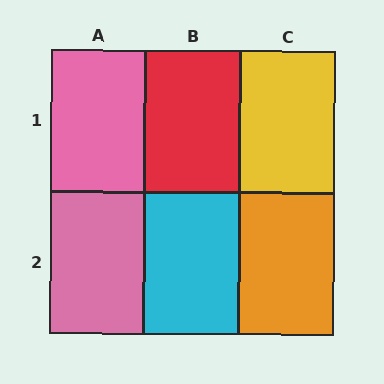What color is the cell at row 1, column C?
Yellow.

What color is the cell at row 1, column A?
Pink.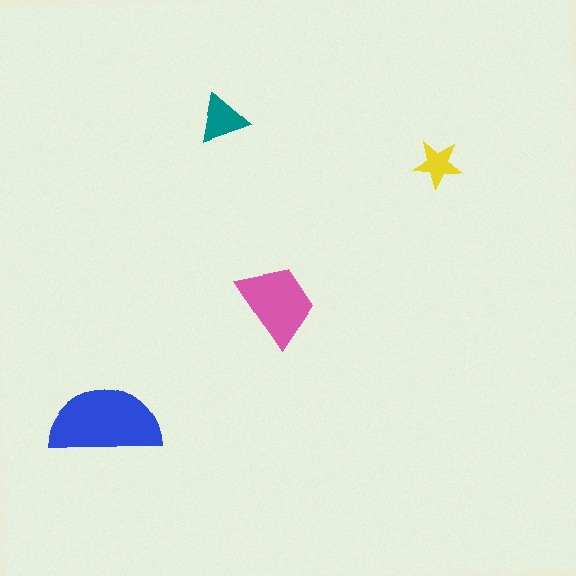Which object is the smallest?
The yellow star.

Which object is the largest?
The blue semicircle.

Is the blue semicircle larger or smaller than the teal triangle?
Larger.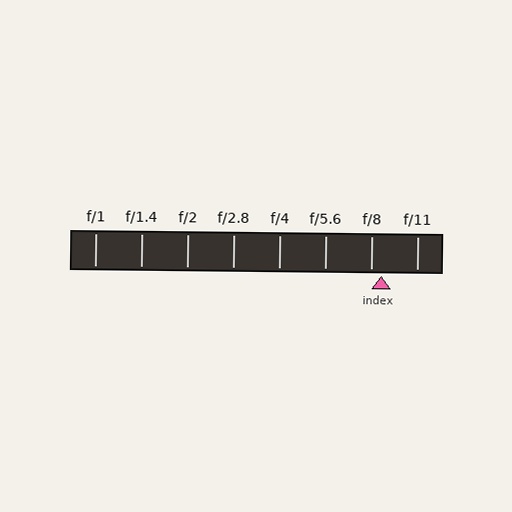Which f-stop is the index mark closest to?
The index mark is closest to f/8.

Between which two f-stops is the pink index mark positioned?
The index mark is between f/8 and f/11.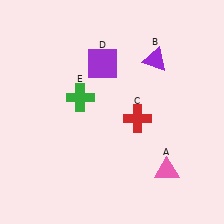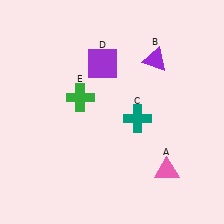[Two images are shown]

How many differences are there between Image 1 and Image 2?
There is 1 difference between the two images.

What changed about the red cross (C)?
In Image 1, C is red. In Image 2, it changed to teal.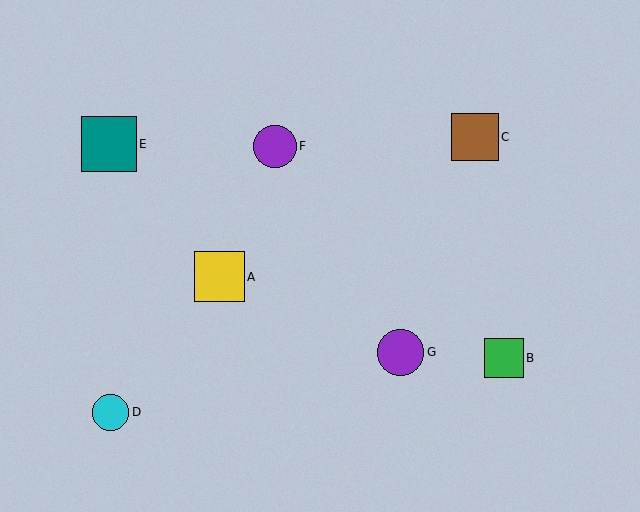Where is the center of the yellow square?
The center of the yellow square is at (219, 277).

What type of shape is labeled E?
Shape E is a teal square.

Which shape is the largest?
The teal square (labeled E) is the largest.